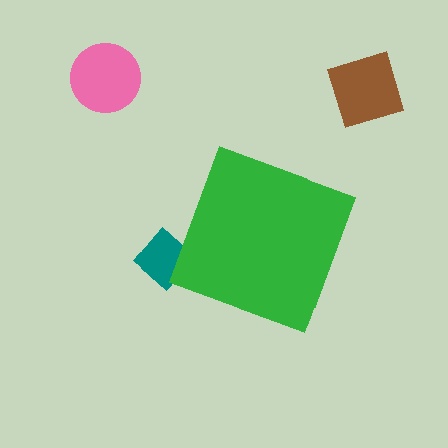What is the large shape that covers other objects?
A green diamond.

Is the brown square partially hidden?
No, the brown square is fully visible.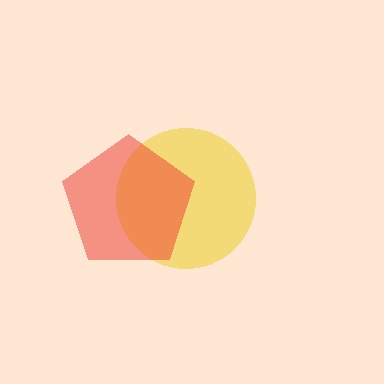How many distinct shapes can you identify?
There are 2 distinct shapes: a yellow circle, a red pentagon.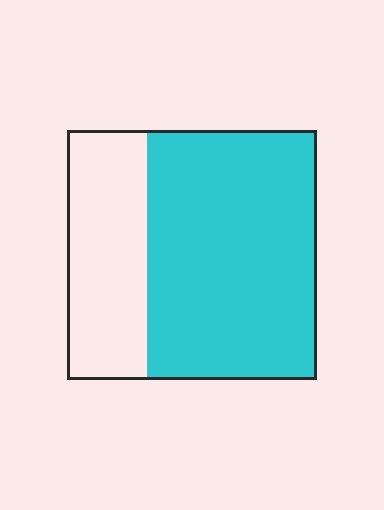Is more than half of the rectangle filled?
Yes.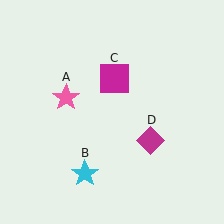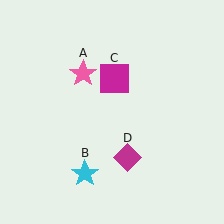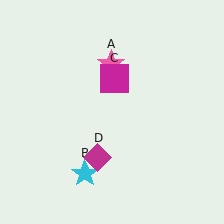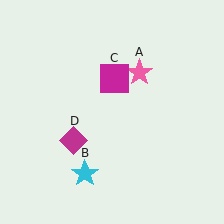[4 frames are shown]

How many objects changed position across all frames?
2 objects changed position: pink star (object A), magenta diamond (object D).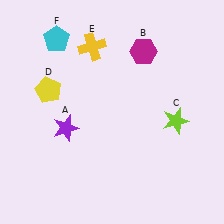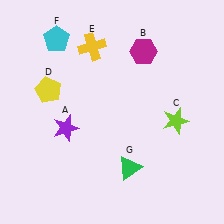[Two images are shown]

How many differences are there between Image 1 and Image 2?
There is 1 difference between the two images.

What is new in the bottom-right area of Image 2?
A green triangle (G) was added in the bottom-right area of Image 2.